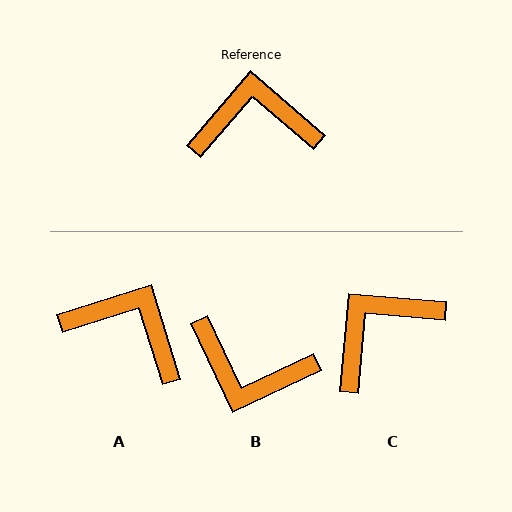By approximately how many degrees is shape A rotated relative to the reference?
Approximately 32 degrees clockwise.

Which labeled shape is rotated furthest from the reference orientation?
B, about 156 degrees away.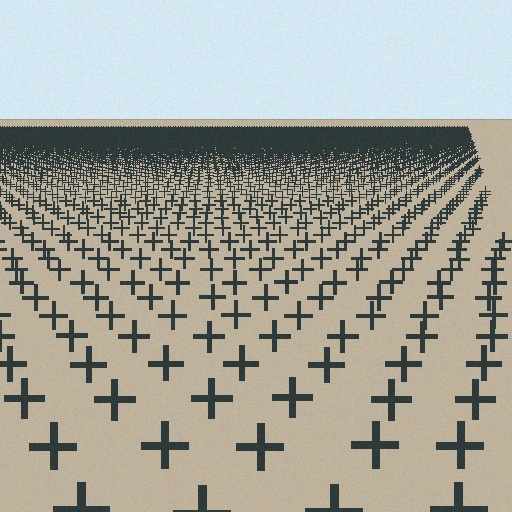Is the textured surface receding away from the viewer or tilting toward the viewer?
The surface is receding away from the viewer. Texture elements get smaller and denser toward the top.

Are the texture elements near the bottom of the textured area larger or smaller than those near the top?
Larger. Near the bottom, elements are closer to the viewer and appear at a bigger on-screen size.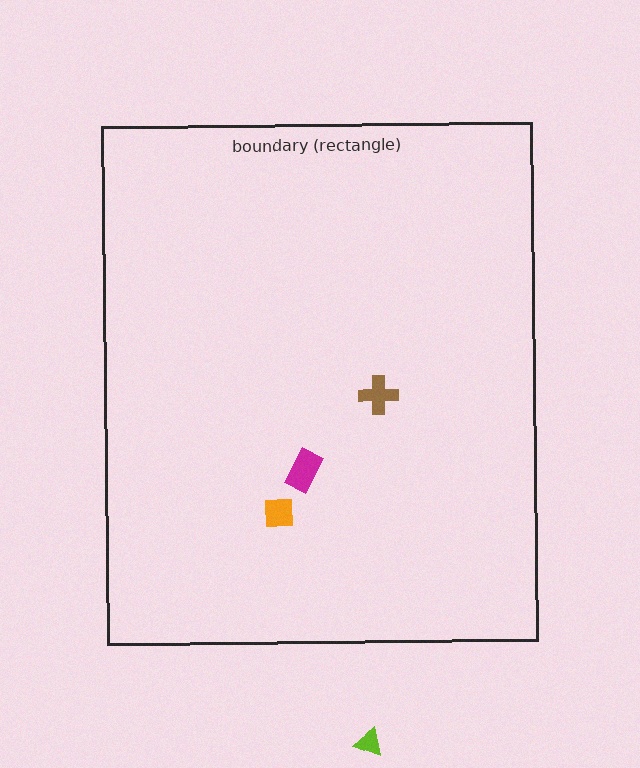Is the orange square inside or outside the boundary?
Inside.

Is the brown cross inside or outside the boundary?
Inside.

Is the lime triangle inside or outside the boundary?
Outside.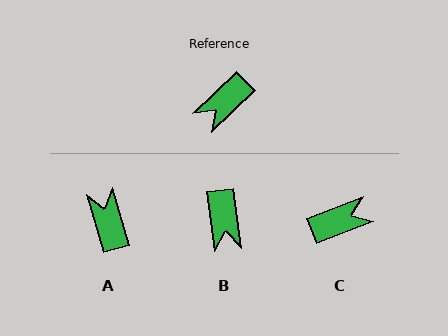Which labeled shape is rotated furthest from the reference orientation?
C, about 158 degrees away.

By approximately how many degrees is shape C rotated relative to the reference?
Approximately 158 degrees counter-clockwise.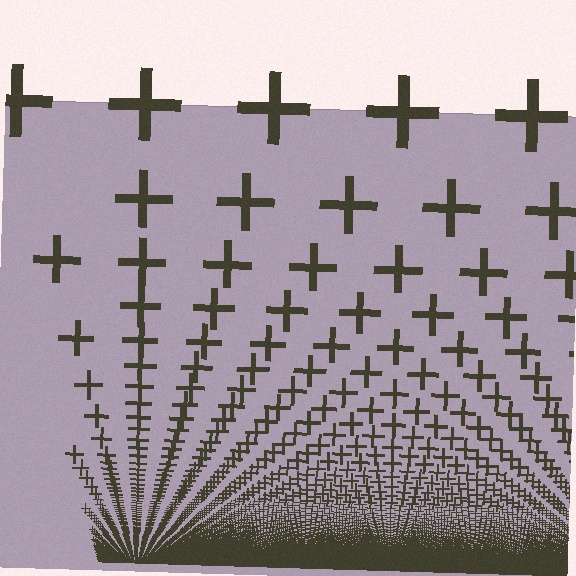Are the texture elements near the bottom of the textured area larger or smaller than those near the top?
Smaller. The gradient is inverted — elements near the bottom are smaller and denser.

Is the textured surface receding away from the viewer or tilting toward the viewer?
The surface appears to tilt toward the viewer. Texture elements get larger and sparser toward the top.